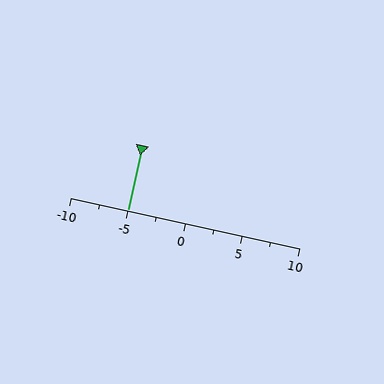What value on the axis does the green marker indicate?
The marker indicates approximately -5.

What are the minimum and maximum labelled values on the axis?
The axis runs from -10 to 10.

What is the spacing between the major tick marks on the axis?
The major ticks are spaced 5 apart.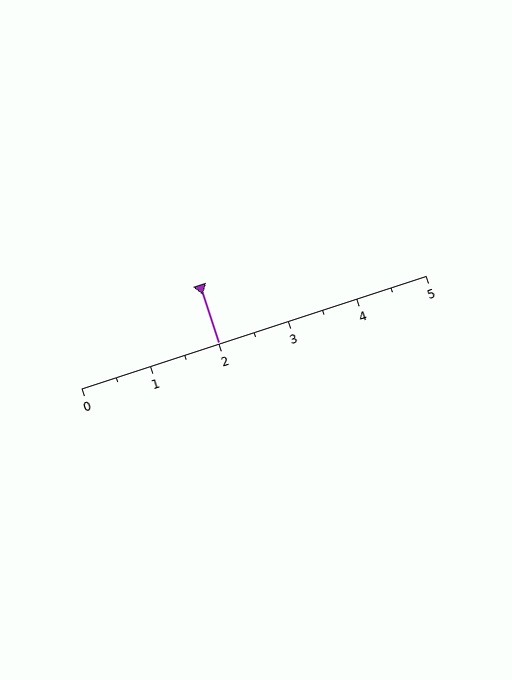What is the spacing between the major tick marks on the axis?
The major ticks are spaced 1 apart.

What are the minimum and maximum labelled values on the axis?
The axis runs from 0 to 5.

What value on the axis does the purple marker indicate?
The marker indicates approximately 2.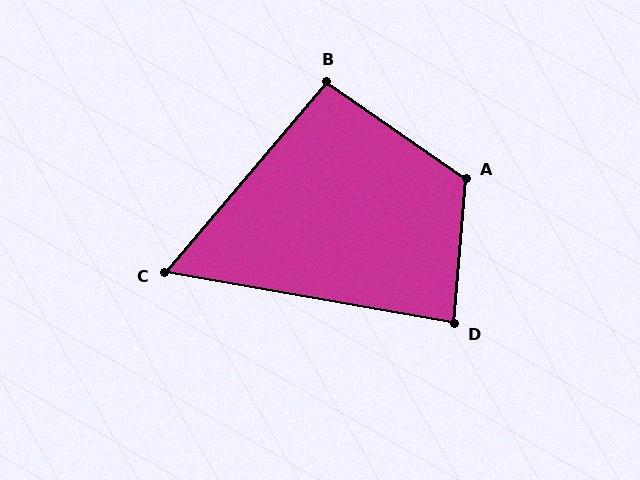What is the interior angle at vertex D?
Approximately 85 degrees (acute).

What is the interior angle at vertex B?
Approximately 95 degrees (obtuse).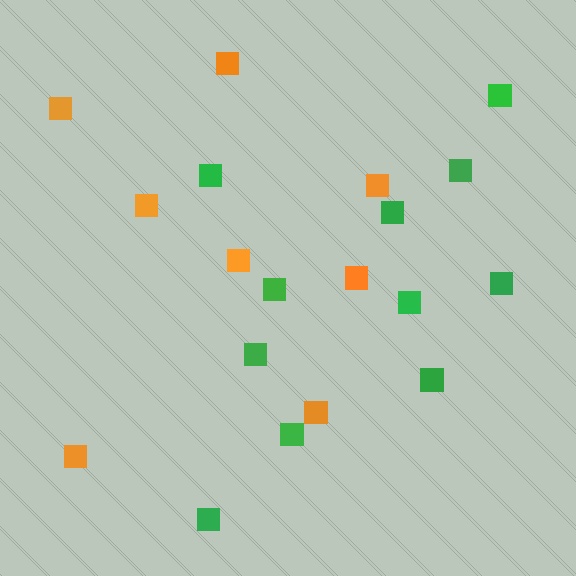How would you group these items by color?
There are 2 groups: one group of green squares (11) and one group of orange squares (8).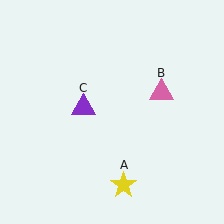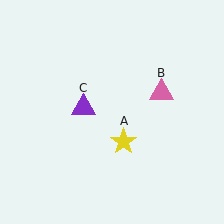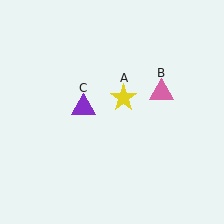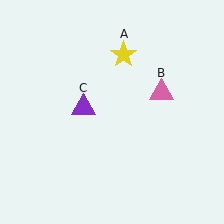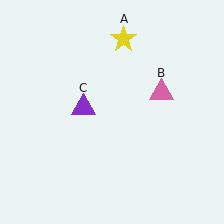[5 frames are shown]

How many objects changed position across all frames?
1 object changed position: yellow star (object A).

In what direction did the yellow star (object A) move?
The yellow star (object A) moved up.